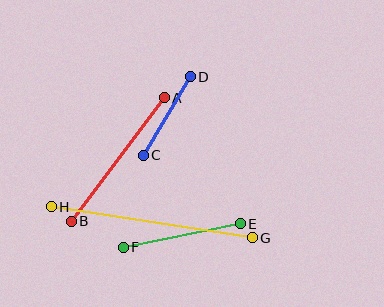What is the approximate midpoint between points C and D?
The midpoint is at approximately (167, 116) pixels.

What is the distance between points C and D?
The distance is approximately 92 pixels.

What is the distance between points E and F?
The distance is approximately 119 pixels.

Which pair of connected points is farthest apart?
Points G and H are farthest apart.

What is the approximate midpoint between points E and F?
The midpoint is at approximately (182, 236) pixels.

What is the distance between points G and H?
The distance is approximately 203 pixels.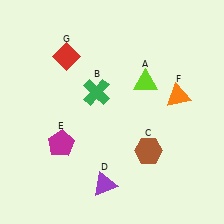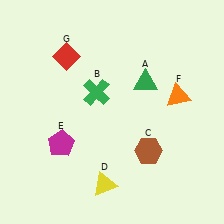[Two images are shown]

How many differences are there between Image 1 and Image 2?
There are 2 differences between the two images.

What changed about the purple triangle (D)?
In Image 1, D is purple. In Image 2, it changed to yellow.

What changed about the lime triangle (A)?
In Image 1, A is lime. In Image 2, it changed to green.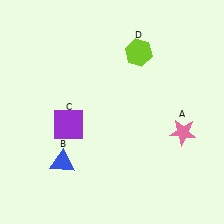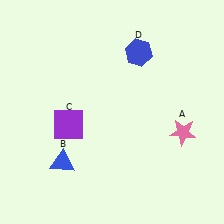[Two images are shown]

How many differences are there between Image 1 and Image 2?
There is 1 difference between the two images.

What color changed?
The hexagon (D) changed from lime in Image 1 to blue in Image 2.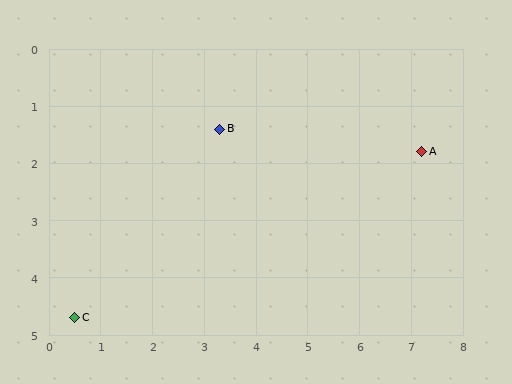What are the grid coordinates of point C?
Point C is at approximately (0.5, 4.7).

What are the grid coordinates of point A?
Point A is at approximately (7.2, 1.8).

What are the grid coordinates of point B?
Point B is at approximately (3.3, 1.4).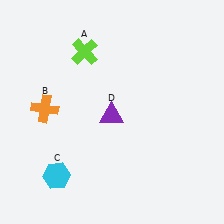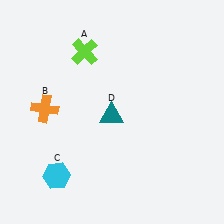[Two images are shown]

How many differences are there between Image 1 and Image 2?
There is 1 difference between the two images.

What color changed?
The triangle (D) changed from purple in Image 1 to teal in Image 2.